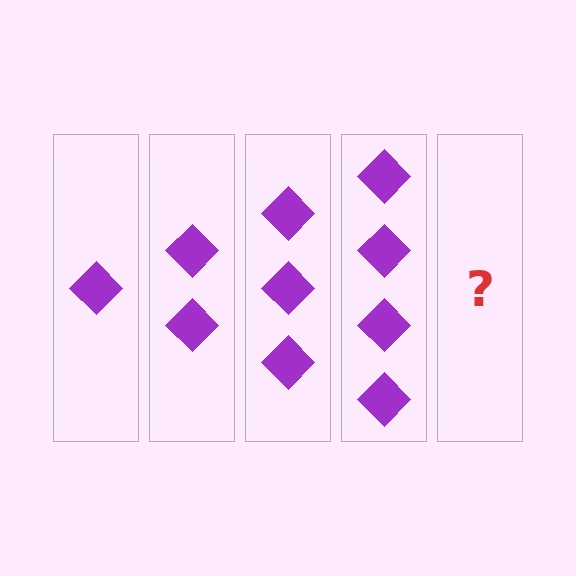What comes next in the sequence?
The next element should be 5 diamonds.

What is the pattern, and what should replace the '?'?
The pattern is that each step adds one more diamond. The '?' should be 5 diamonds.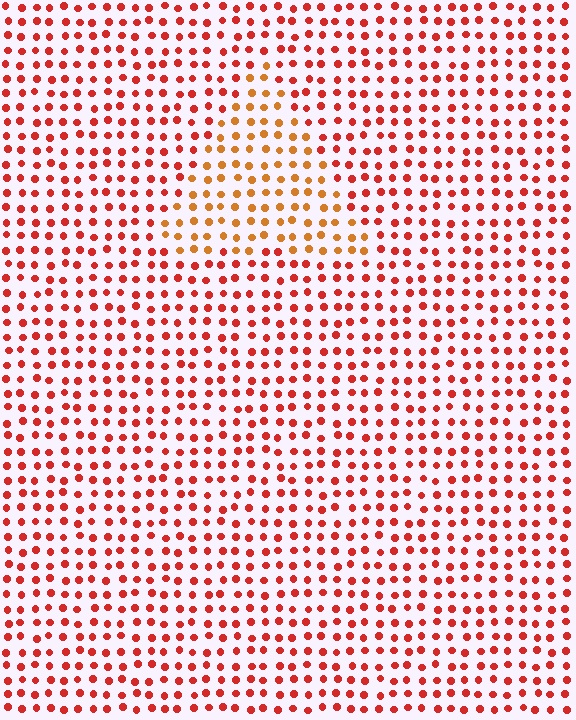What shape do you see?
I see a triangle.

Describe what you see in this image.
The image is filled with small red elements in a uniform arrangement. A triangle-shaped region is visible where the elements are tinted to a slightly different hue, forming a subtle color boundary.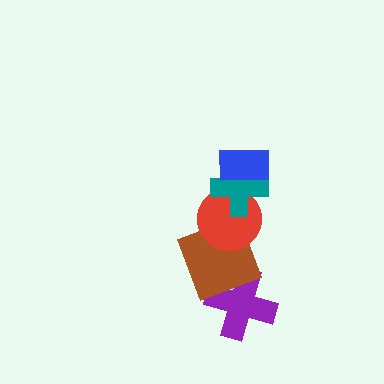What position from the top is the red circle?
The red circle is 3rd from the top.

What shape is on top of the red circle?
The teal cross is on top of the red circle.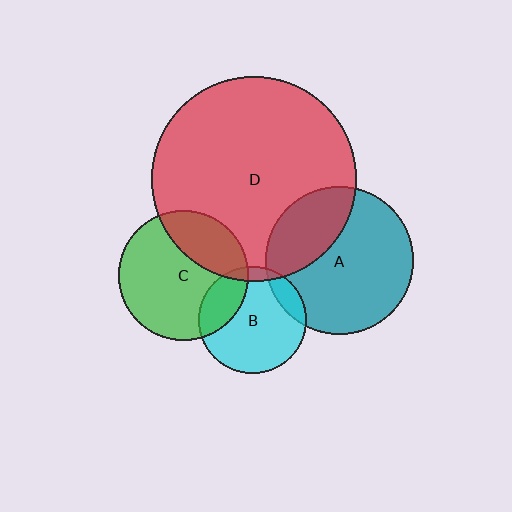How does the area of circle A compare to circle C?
Approximately 1.3 times.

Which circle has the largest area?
Circle D (red).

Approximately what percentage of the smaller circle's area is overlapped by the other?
Approximately 5%.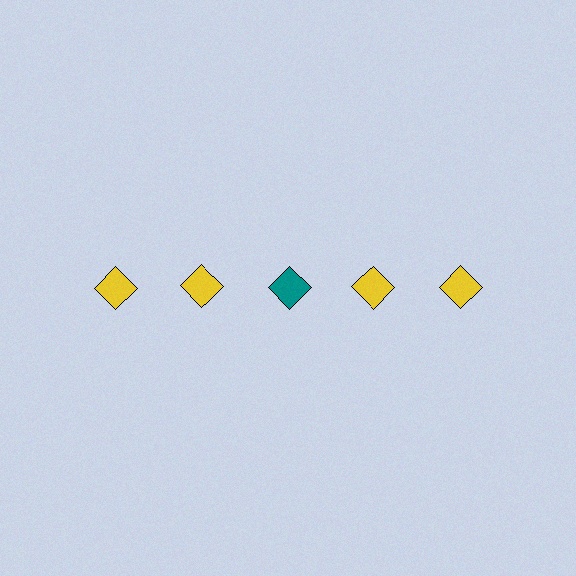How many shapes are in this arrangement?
There are 5 shapes arranged in a grid pattern.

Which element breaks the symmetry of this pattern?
The teal diamond in the top row, center column breaks the symmetry. All other shapes are yellow diamonds.